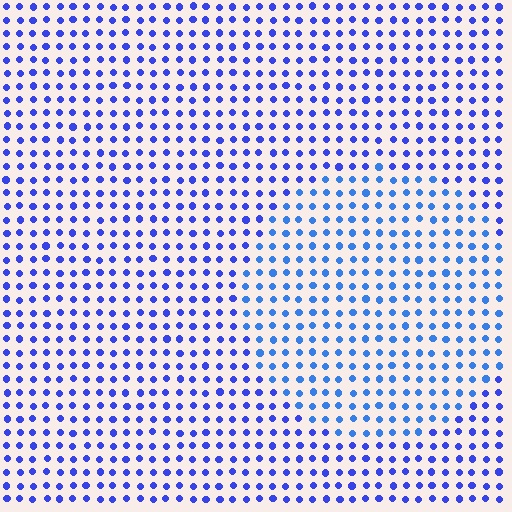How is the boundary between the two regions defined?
The boundary is defined purely by a slight shift in hue (about 20 degrees). Spacing, size, and orientation are identical on both sides.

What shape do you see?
I see a circle.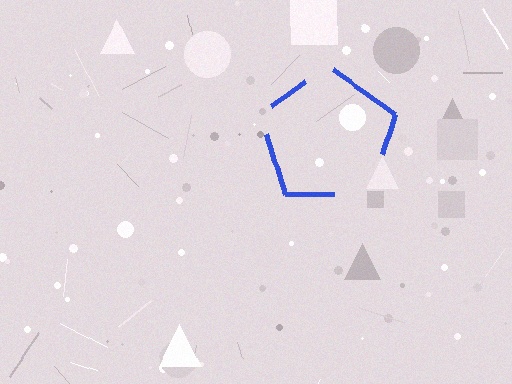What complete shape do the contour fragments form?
The contour fragments form a pentagon.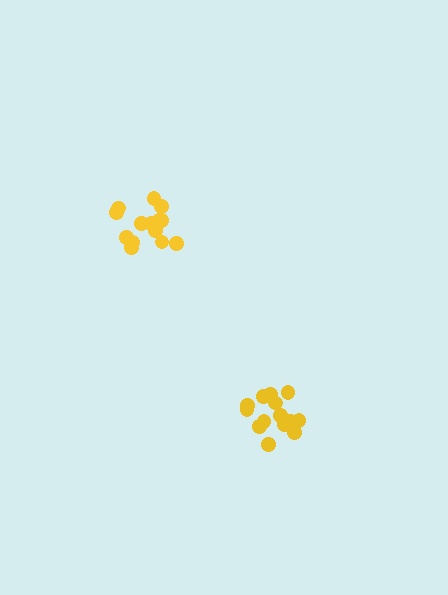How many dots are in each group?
Group 1: 15 dots, Group 2: 15 dots (30 total).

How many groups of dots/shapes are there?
There are 2 groups.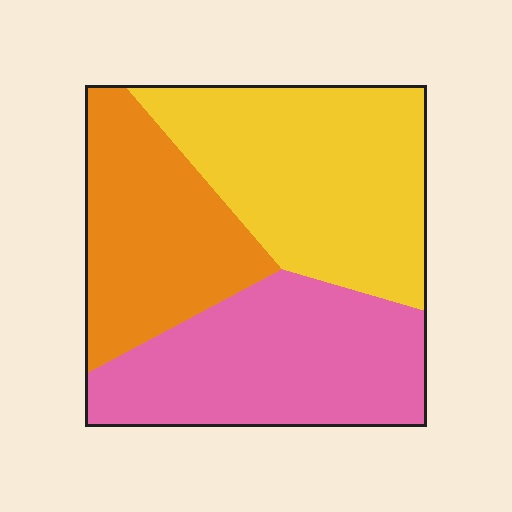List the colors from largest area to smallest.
From largest to smallest: yellow, pink, orange.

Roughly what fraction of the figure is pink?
Pink takes up about one third (1/3) of the figure.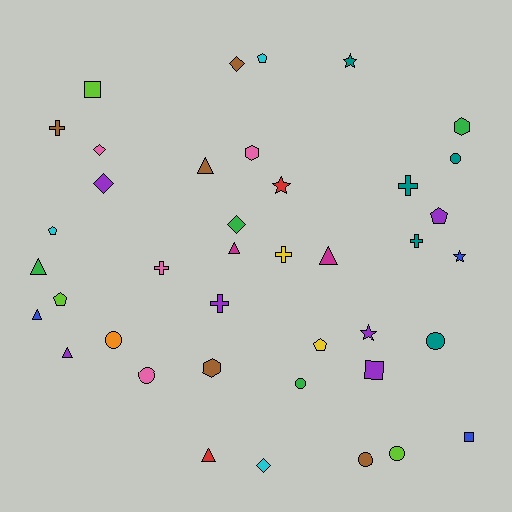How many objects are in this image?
There are 40 objects.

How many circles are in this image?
There are 7 circles.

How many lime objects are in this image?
There are 3 lime objects.